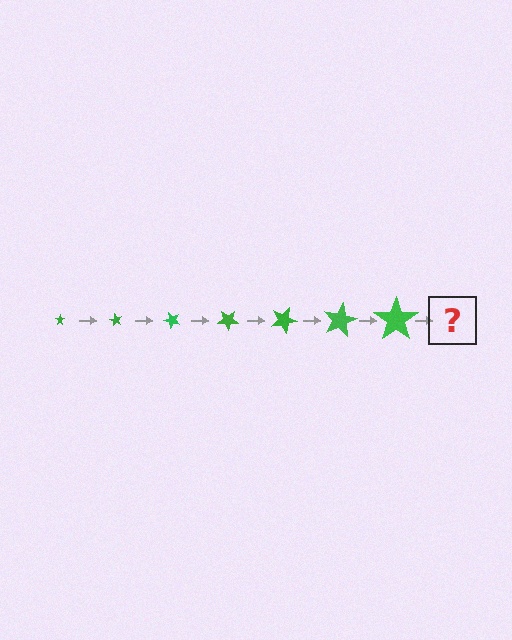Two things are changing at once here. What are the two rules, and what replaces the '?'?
The two rules are that the star grows larger each step and it rotates 60 degrees each step. The '?' should be a star, larger than the previous one and rotated 420 degrees from the start.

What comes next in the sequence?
The next element should be a star, larger than the previous one and rotated 420 degrees from the start.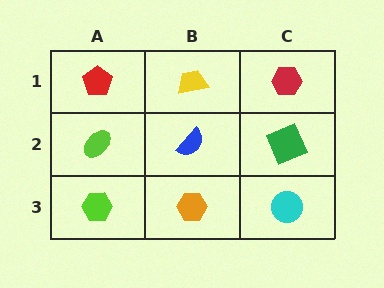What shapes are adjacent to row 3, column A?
A lime ellipse (row 2, column A), an orange hexagon (row 3, column B).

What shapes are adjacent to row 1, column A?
A lime ellipse (row 2, column A), a yellow trapezoid (row 1, column B).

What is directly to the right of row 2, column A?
A blue semicircle.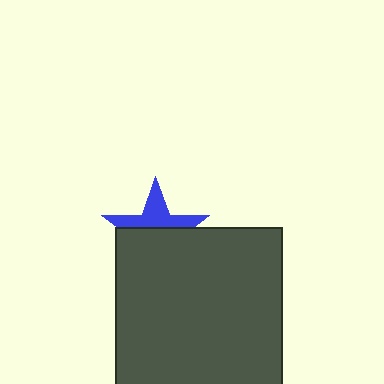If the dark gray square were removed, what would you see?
You would see the complete blue star.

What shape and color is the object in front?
The object in front is a dark gray square.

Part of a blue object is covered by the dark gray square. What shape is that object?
It is a star.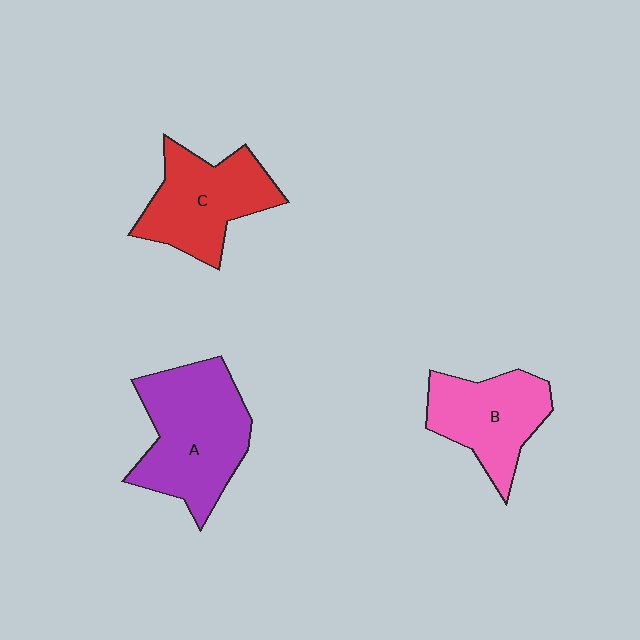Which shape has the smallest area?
Shape B (pink).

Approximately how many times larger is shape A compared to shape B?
Approximately 1.4 times.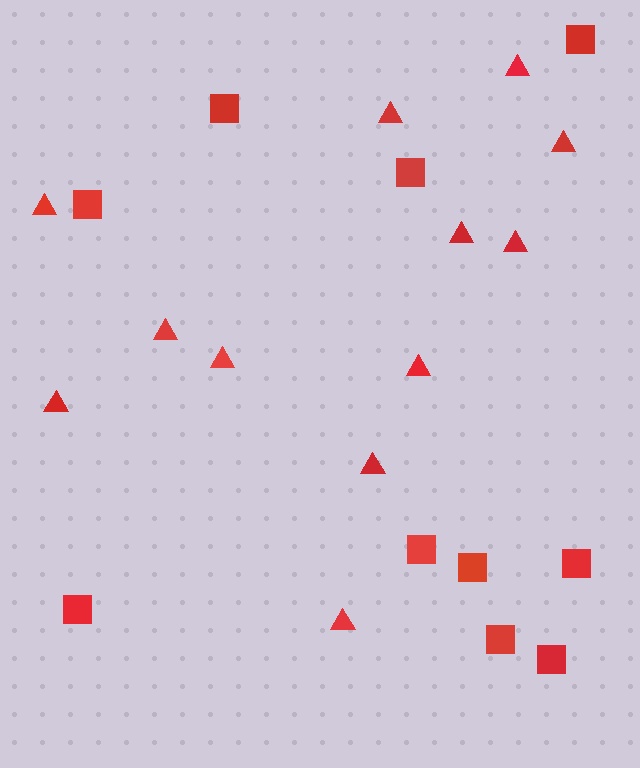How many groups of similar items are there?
There are 2 groups: one group of triangles (12) and one group of squares (10).